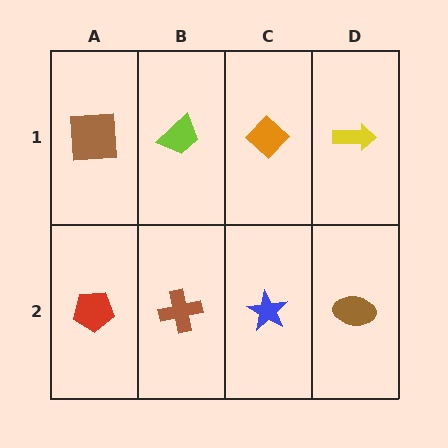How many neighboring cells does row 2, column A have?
2.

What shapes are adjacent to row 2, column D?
A yellow arrow (row 1, column D), a blue star (row 2, column C).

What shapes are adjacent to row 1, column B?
A brown cross (row 2, column B), a brown square (row 1, column A), an orange diamond (row 1, column C).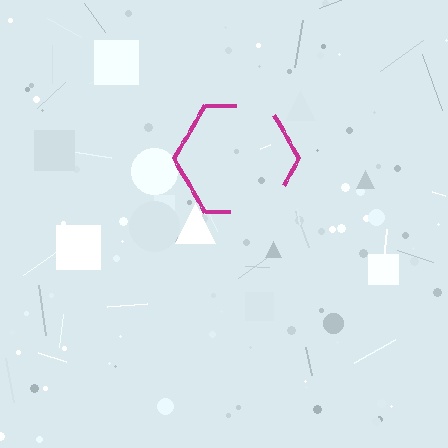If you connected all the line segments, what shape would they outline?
They would outline a hexagon.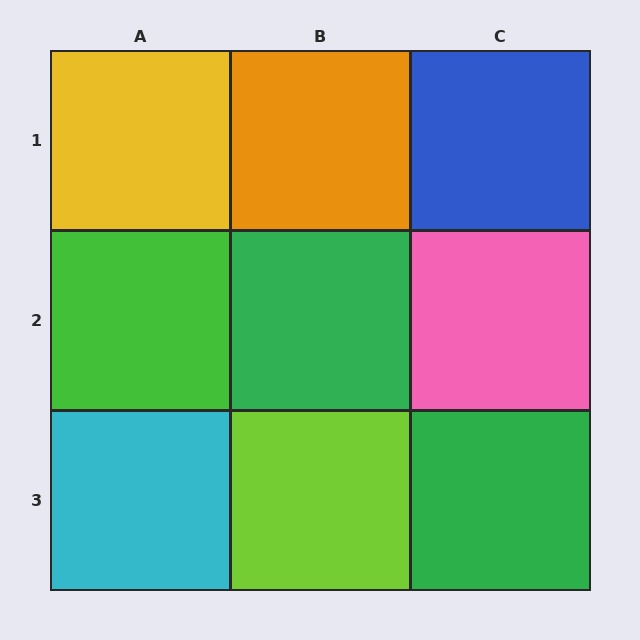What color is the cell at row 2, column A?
Green.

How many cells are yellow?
1 cell is yellow.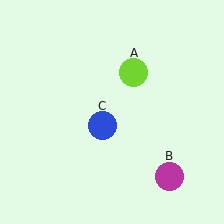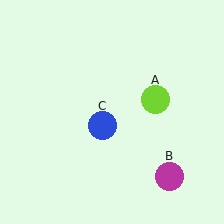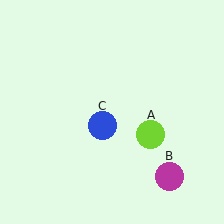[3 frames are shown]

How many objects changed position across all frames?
1 object changed position: lime circle (object A).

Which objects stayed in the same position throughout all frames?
Magenta circle (object B) and blue circle (object C) remained stationary.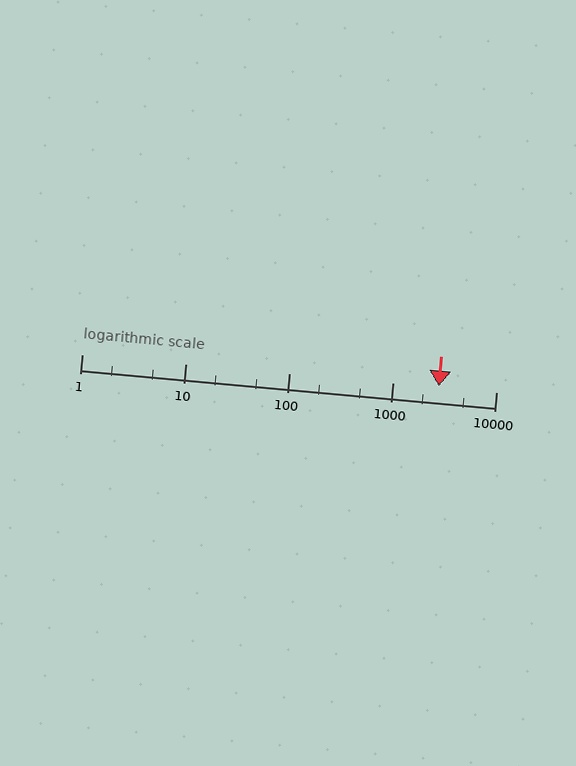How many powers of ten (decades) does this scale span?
The scale spans 4 decades, from 1 to 10000.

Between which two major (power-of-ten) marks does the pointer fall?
The pointer is between 1000 and 10000.